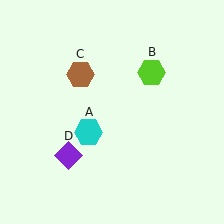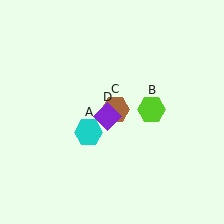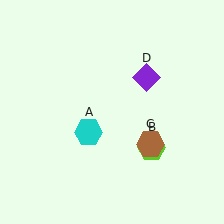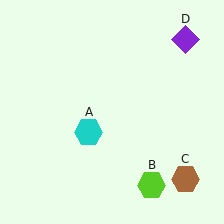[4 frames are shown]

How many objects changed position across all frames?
3 objects changed position: lime hexagon (object B), brown hexagon (object C), purple diamond (object D).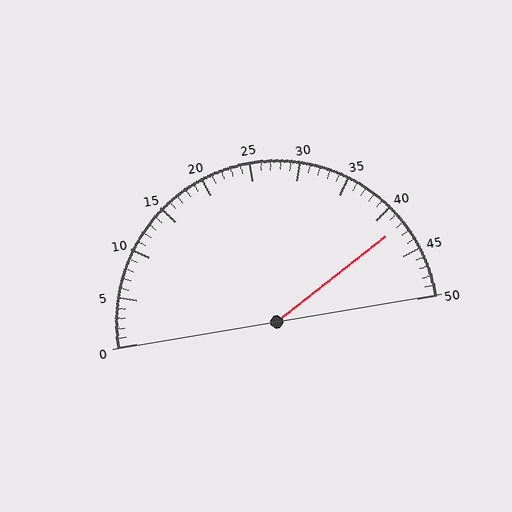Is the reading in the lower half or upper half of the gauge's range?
The reading is in the upper half of the range (0 to 50).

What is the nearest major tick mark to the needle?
The nearest major tick mark is 40.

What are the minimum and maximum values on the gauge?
The gauge ranges from 0 to 50.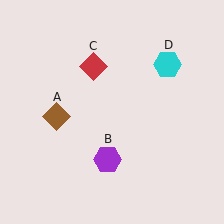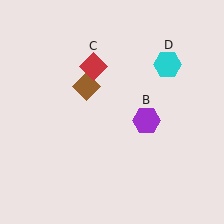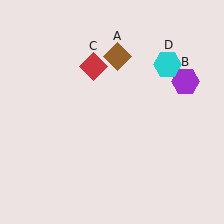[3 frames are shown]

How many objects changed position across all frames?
2 objects changed position: brown diamond (object A), purple hexagon (object B).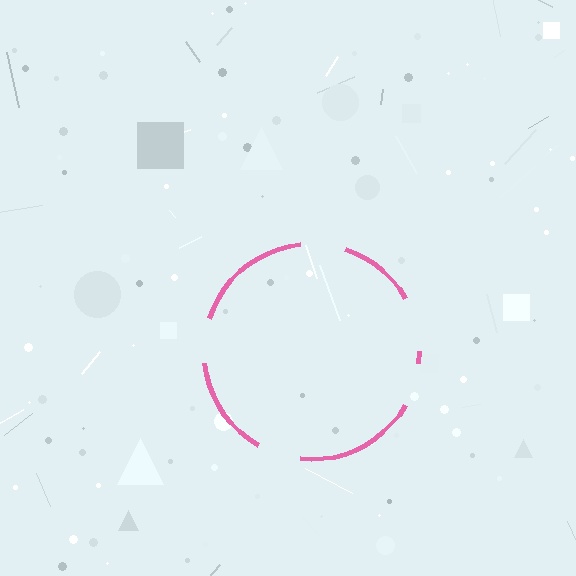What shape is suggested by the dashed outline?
The dashed outline suggests a circle.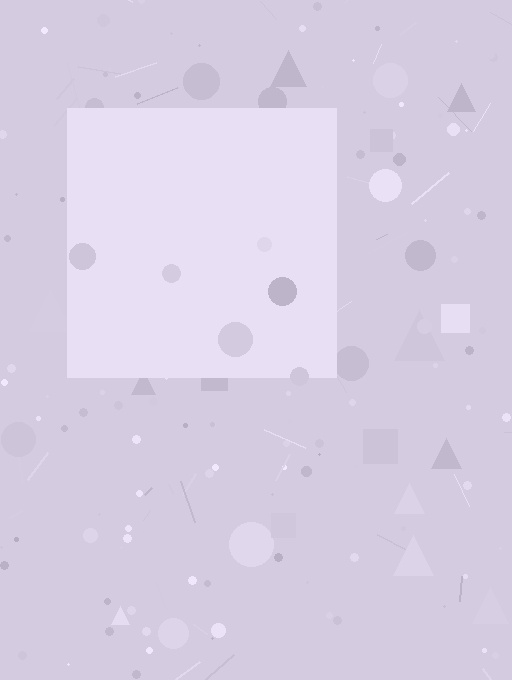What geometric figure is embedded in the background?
A square is embedded in the background.